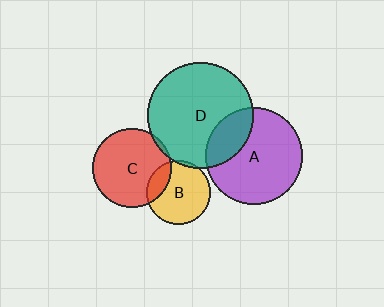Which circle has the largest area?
Circle D (teal).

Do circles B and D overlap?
Yes.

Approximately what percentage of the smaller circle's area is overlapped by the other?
Approximately 5%.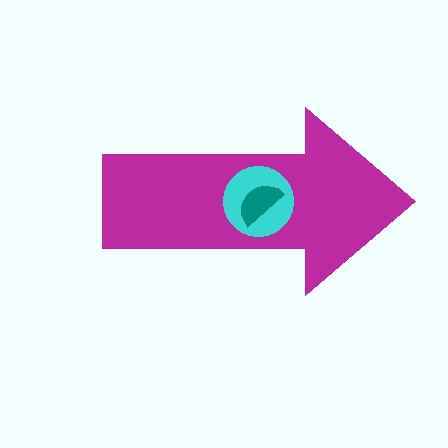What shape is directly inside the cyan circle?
The teal semicircle.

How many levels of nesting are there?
3.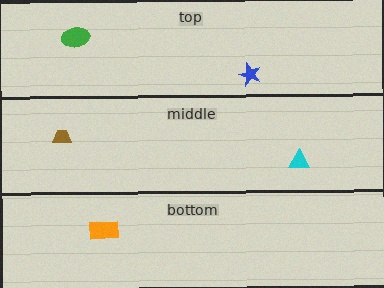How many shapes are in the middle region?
2.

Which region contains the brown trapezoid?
The middle region.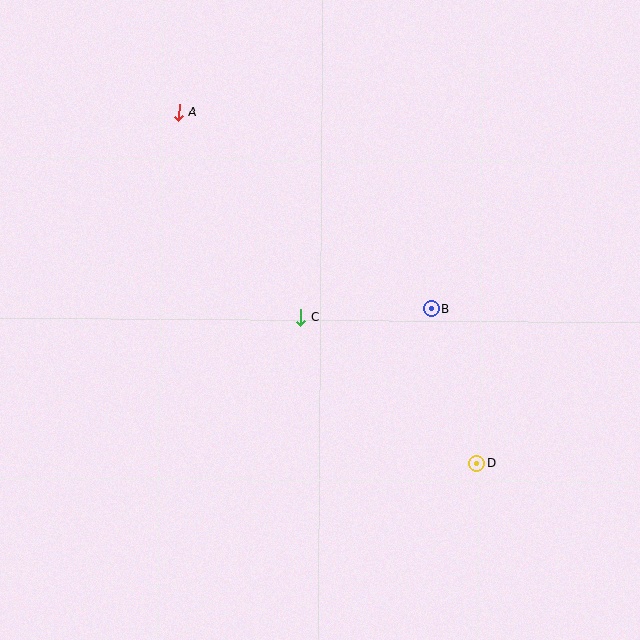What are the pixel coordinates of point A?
Point A is at (179, 112).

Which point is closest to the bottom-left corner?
Point C is closest to the bottom-left corner.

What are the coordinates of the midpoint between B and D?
The midpoint between B and D is at (454, 386).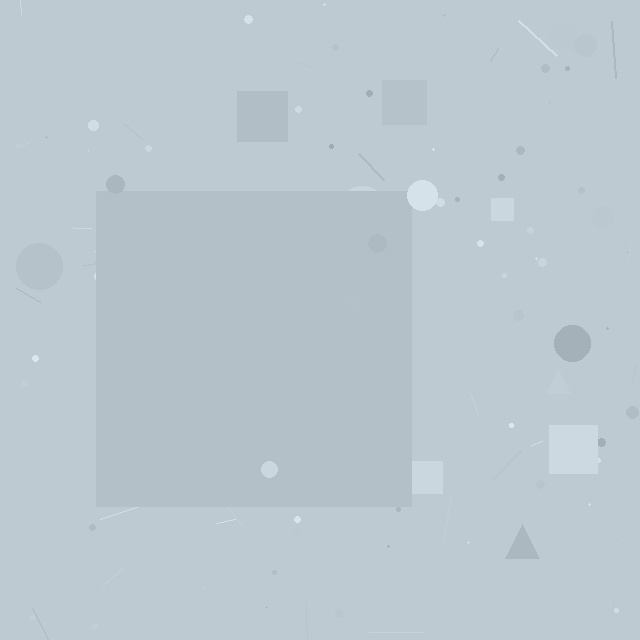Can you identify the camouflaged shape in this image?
The camouflaged shape is a square.